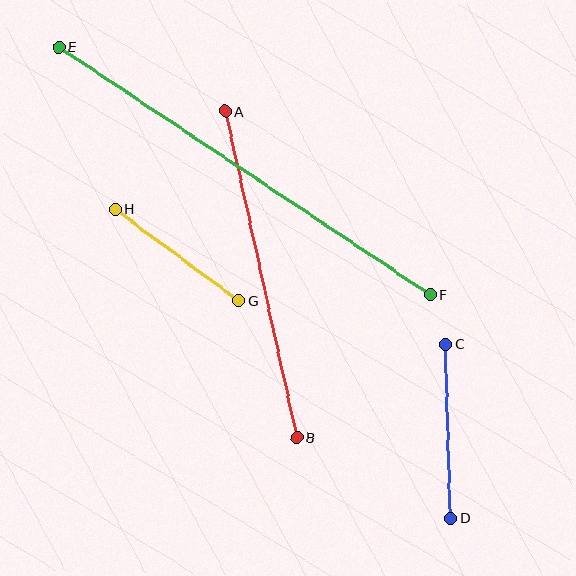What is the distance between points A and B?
The distance is approximately 334 pixels.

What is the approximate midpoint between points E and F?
The midpoint is at approximately (244, 171) pixels.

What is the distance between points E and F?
The distance is approximately 446 pixels.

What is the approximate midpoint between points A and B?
The midpoint is at approximately (261, 274) pixels.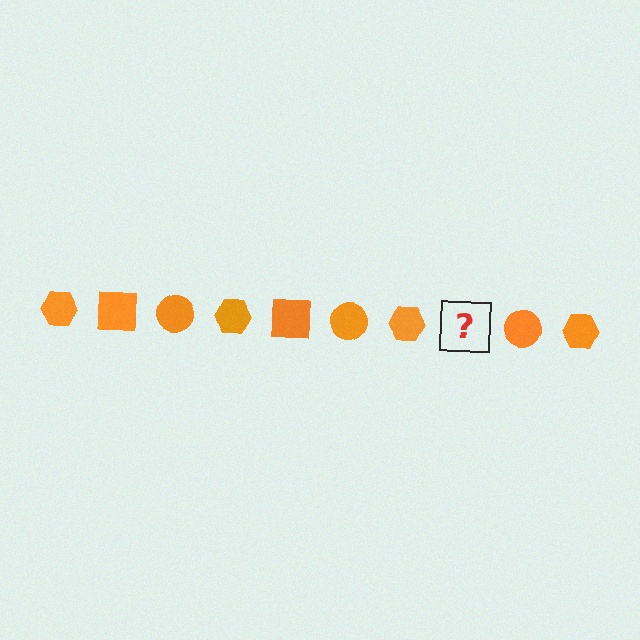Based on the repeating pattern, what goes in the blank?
The blank should be an orange square.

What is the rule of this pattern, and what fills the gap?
The rule is that the pattern cycles through hexagon, square, circle shapes in orange. The gap should be filled with an orange square.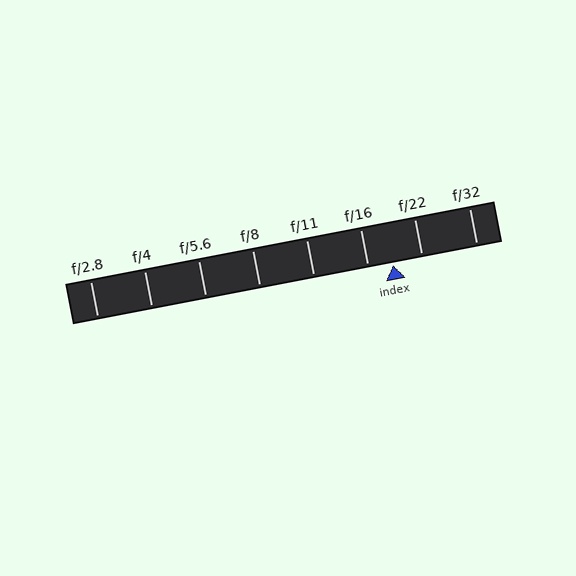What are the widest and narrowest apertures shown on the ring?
The widest aperture shown is f/2.8 and the narrowest is f/32.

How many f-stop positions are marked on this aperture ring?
There are 8 f-stop positions marked.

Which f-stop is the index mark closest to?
The index mark is closest to f/16.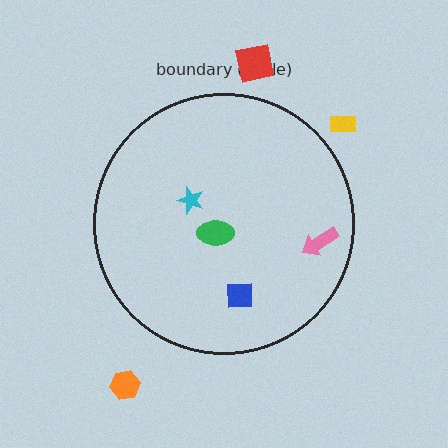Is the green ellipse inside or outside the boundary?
Inside.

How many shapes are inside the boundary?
4 inside, 3 outside.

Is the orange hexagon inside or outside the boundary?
Outside.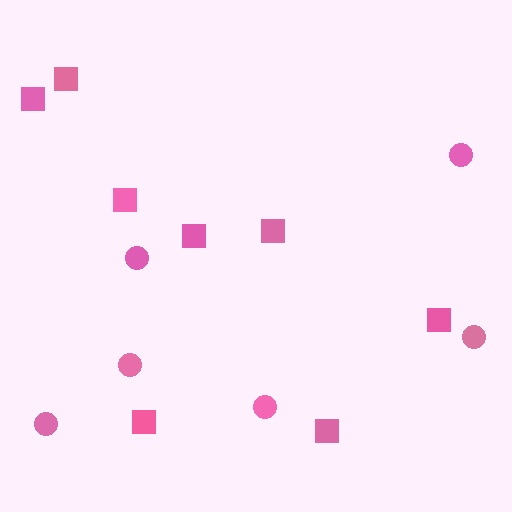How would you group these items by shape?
There are 2 groups: one group of squares (8) and one group of circles (6).